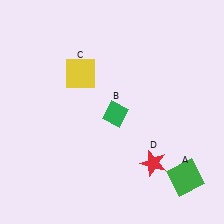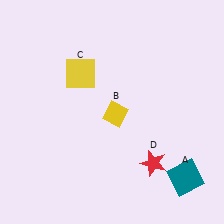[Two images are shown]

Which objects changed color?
A changed from green to teal. B changed from green to yellow.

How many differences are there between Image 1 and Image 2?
There are 2 differences between the two images.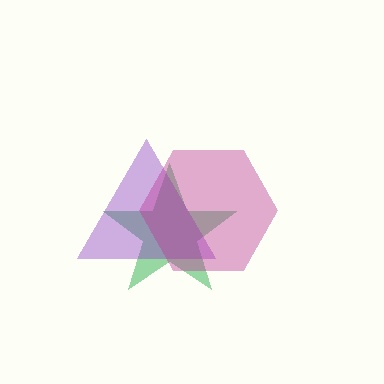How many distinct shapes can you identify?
There are 3 distinct shapes: a green star, a purple triangle, a magenta hexagon.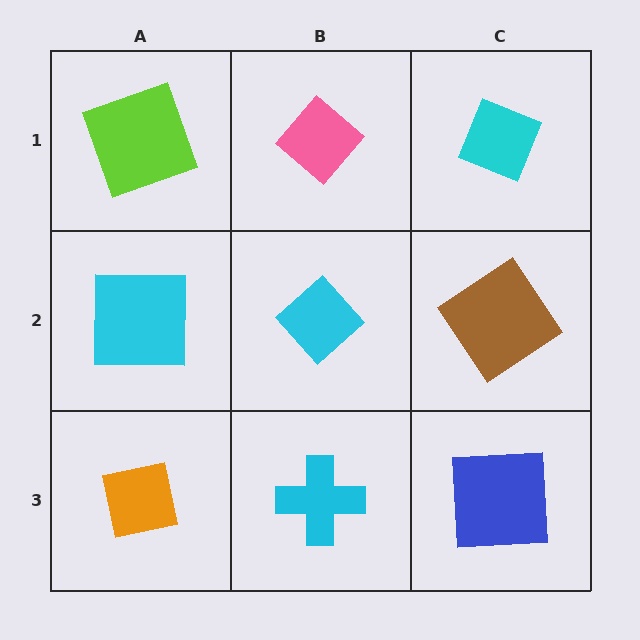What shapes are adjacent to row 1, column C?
A brown diamond (row 2, column C), a pink diamond (row 1, column B).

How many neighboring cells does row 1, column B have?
3.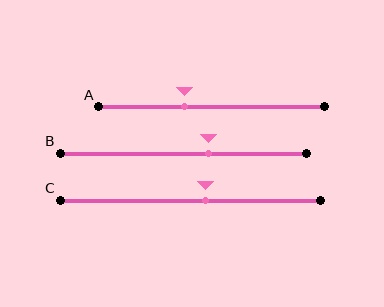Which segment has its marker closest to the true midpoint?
Segment C has its marker closest to the true midpoint.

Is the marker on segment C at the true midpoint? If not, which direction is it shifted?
No, the marker on segment C is shifted to the right by about 6% of the segment length.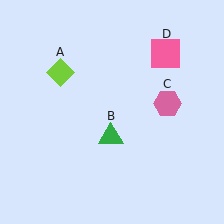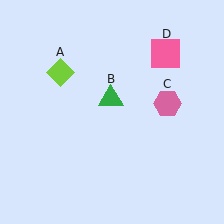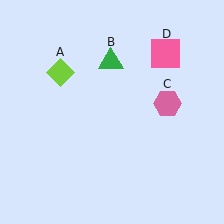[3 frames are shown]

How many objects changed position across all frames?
1 object changed position: green triangle (object B).